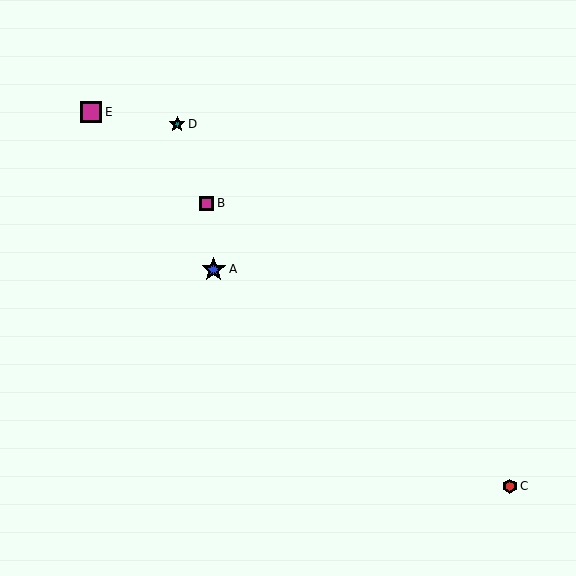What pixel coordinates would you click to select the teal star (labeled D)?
Click at (177, 124) to select the teal star D.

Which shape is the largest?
The blue star (labeled A) is the largest.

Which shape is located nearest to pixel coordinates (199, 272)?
The blue star (labeled A) at (214, 269) is nearest to that location.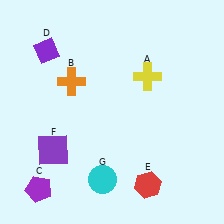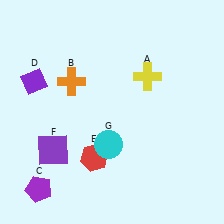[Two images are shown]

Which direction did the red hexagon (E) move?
The red hexagon (E) moved left.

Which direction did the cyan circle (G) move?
The cyan circle (G) moved up.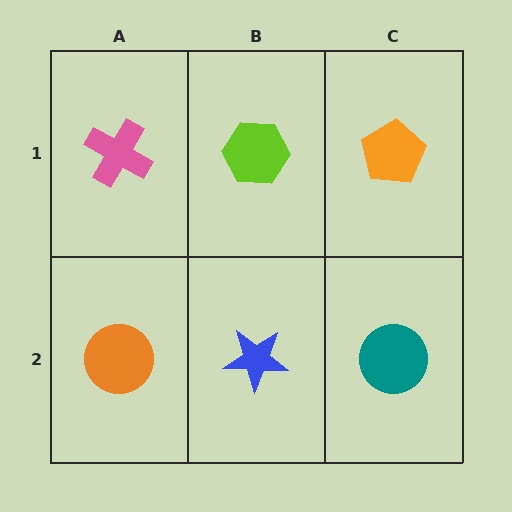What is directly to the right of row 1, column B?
An orange pentagon.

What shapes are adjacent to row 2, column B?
A lime hexagon (row 1, column B), an orange circle (row 2, column A), a teal circle (row 2, column C).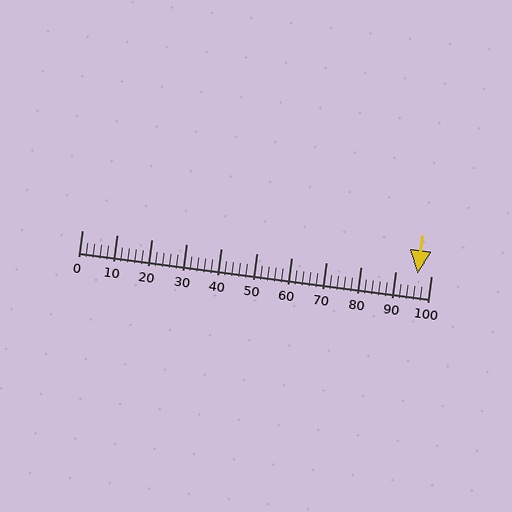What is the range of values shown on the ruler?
The ruler shows values from 0 to 100.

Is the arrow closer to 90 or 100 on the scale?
The arrow is closer to 100.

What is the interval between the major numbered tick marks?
The major tick marks are spaced 10 units apart.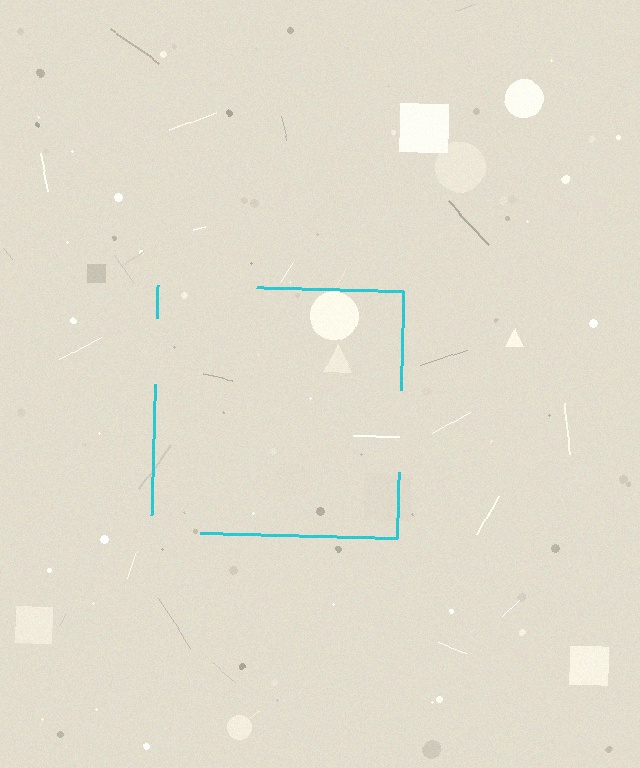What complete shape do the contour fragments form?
The contour fragments form a square.